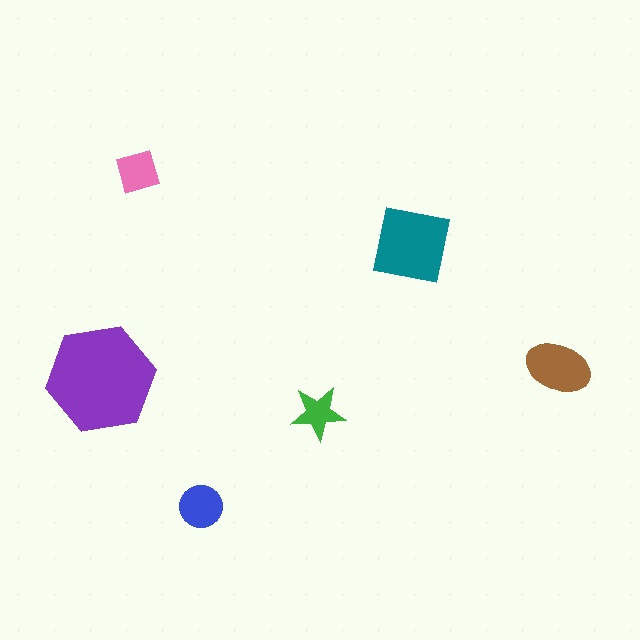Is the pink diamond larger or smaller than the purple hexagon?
Smaller.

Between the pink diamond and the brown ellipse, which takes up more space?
The brown ellipse.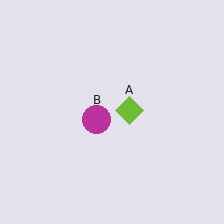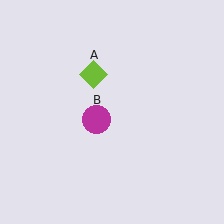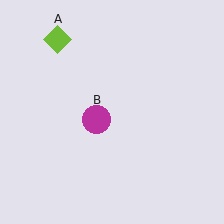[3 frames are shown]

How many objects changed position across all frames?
1 object changed position: lime diamond (object A).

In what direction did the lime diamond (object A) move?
The lime diamond (object A) moved up and to the left.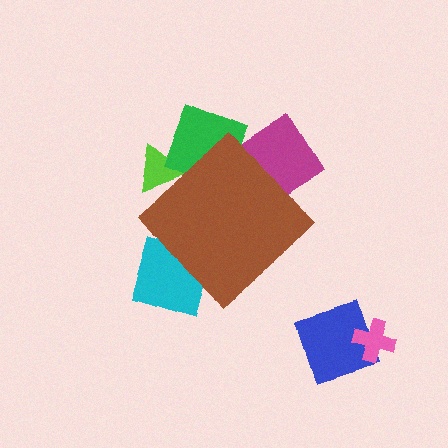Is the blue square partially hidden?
No, the blue square is fully visible.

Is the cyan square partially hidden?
Yes, the cyan square is partially hidden behind the brown diamond.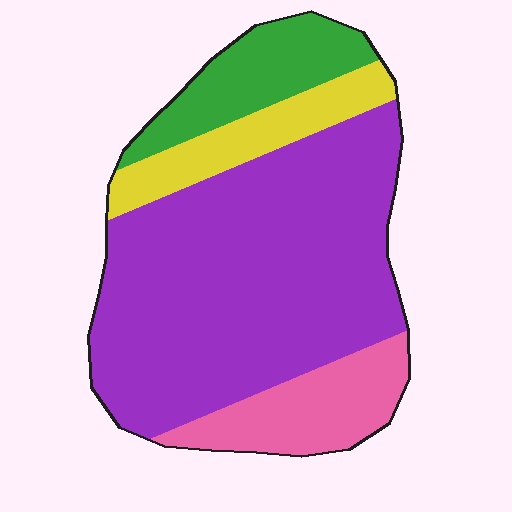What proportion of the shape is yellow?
Yellow covers 12% of the shape.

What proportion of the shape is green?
Green takes up about one eighth (1/8) of the shape.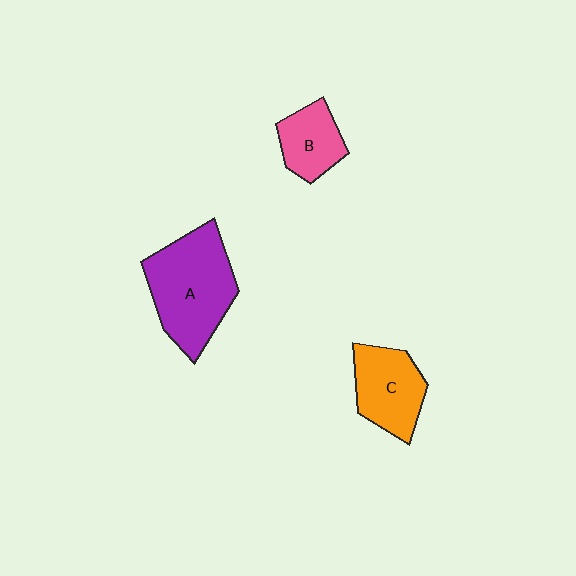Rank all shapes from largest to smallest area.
From largest to smallest: A (purple), C (orange), B (pink).